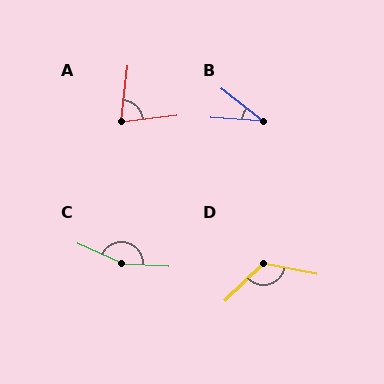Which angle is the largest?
C, at approximately 159 degrees.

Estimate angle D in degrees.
Approximately 125 degrees.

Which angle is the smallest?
B, at approximately 34 degrees.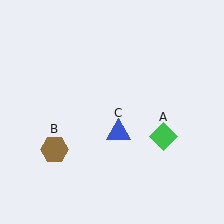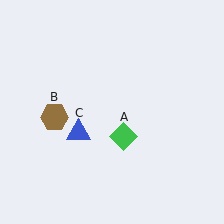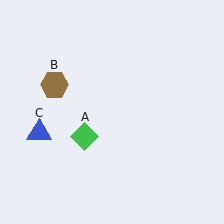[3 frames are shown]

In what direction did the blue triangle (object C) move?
The blue triangle (object C) moved left.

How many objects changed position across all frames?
3 objects changed position: green diamond (object A), brown hexagon (object B), blue triangle (object C).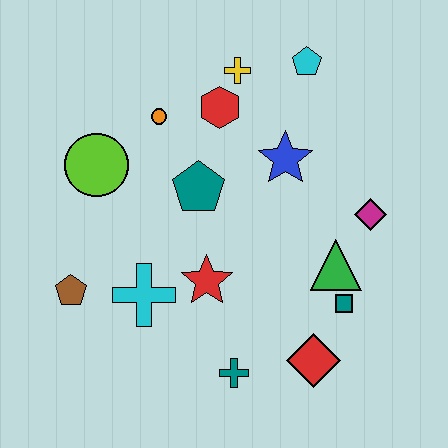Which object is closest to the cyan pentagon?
The yellow cross is closest to the cyan pentagon.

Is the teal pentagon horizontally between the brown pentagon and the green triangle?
Yes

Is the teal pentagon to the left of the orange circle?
No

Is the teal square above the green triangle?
No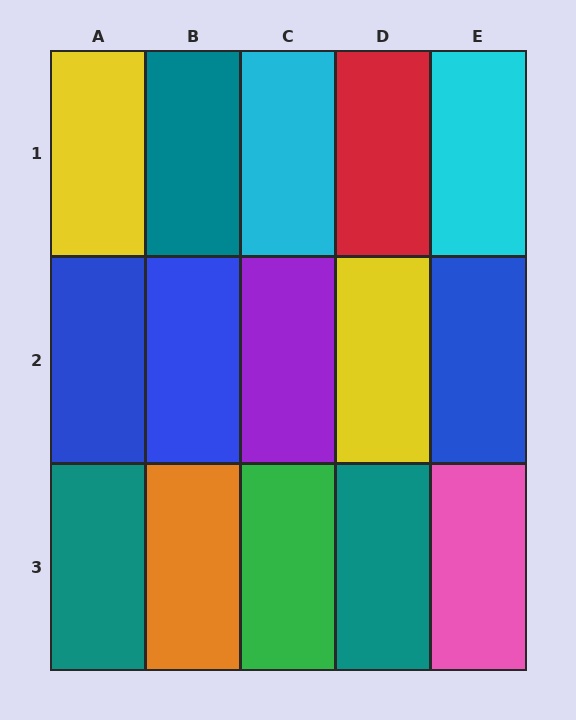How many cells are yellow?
2 cells are yellow.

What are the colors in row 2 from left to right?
Blue, blue, purple, yellow, blue.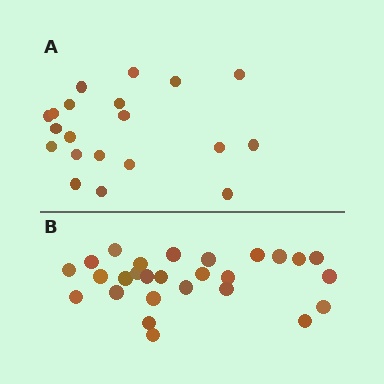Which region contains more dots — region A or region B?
Region B (the bottom region) has more dots.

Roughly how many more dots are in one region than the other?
Region B has roughly 8 or so more dots than region A.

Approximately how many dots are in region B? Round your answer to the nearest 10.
About 30 dots. (The exact count is 27, which rounds to 30.)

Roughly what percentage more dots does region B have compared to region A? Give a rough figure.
About 35% more.